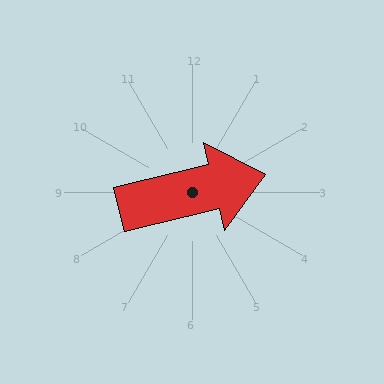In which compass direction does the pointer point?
East.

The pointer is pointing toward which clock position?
Roughly 3 o'clock.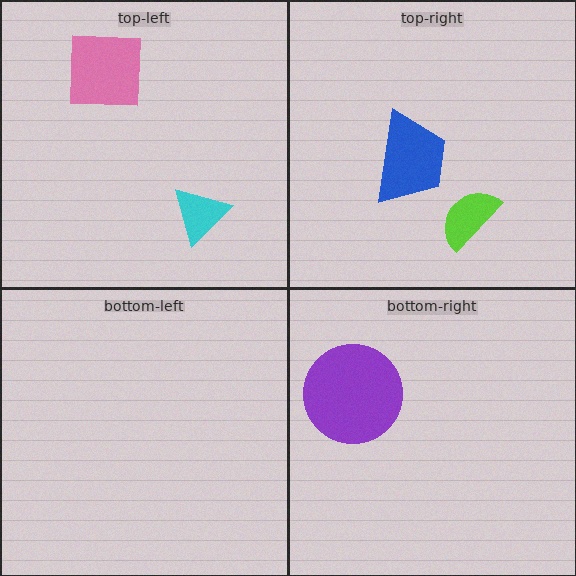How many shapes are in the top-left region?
2.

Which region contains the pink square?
The top-left region.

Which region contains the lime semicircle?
The top-right region.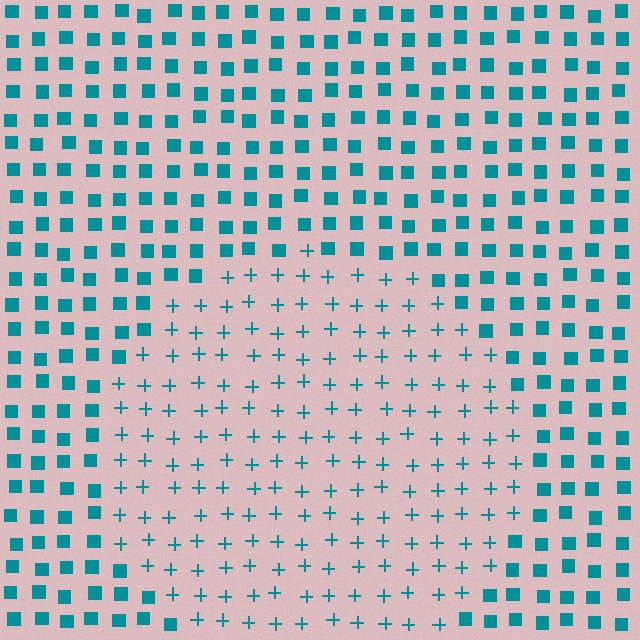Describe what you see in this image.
The image is filled with small teal elements arranged in a uniform grid. A circle-shaped region contains plus signs, while the surrounding area contains squares. The boundary is defined purely by the change in element shape.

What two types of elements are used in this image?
The image uses plus signs inside the circle region and squares outside it.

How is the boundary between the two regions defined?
The boundary is defined by a change in element shape: plus signs inside vs. squares outside. All elements share the same color and spacing.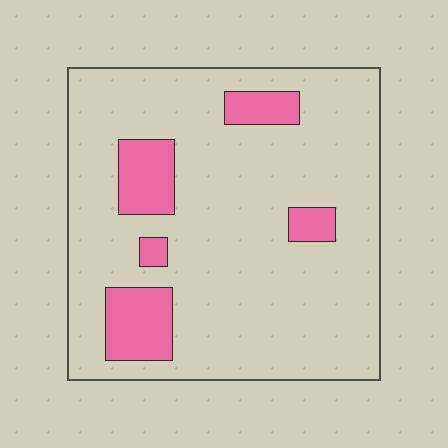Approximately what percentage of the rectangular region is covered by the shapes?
Approximately 15%.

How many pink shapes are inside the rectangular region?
5.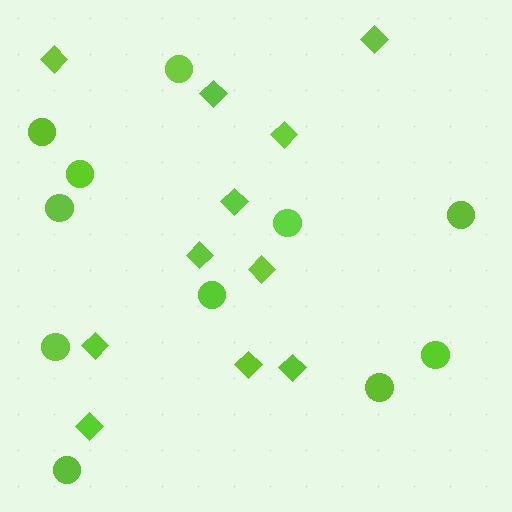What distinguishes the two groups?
There are 2 groups: one group of diamonds (11) and one group of circles (11).